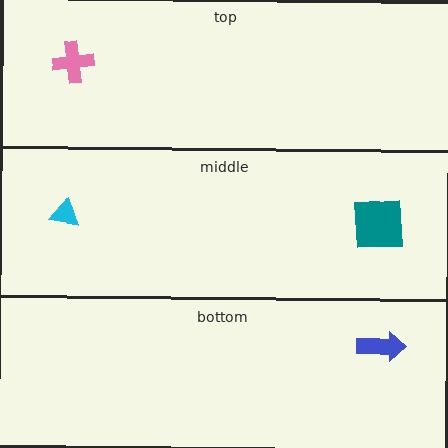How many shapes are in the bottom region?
1.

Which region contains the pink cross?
The top region.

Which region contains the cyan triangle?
The middle region.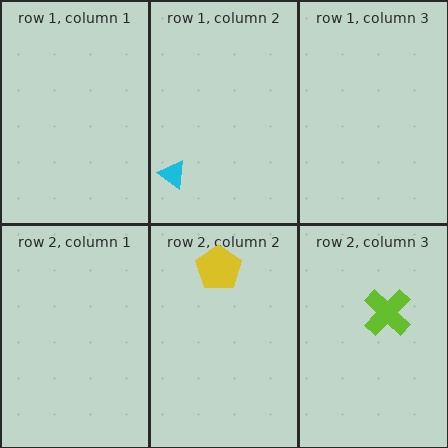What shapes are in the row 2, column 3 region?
The lime cross.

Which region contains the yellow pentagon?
The row 2, column 2 region.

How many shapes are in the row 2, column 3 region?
1.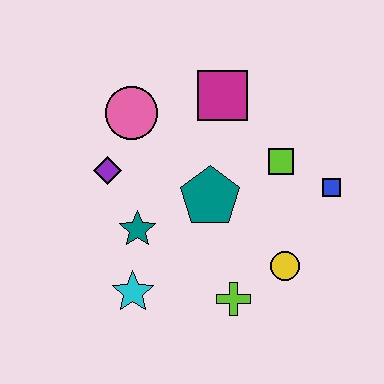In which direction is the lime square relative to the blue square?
The lime square is to the left of the blue square.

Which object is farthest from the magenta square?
The cyan star is farthest from the magenta square.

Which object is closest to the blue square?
The lime square is closest to the blue square.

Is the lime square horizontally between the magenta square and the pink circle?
No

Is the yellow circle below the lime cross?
No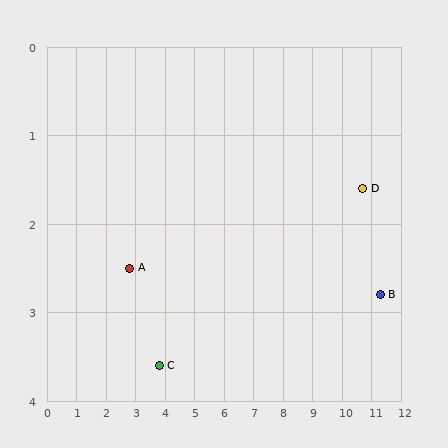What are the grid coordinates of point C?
Point C is at approximately (3.8, 3.6).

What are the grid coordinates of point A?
Point A is at approximately (2.8, 2.5).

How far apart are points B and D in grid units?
Points B and D are about 1.3 grid units apart.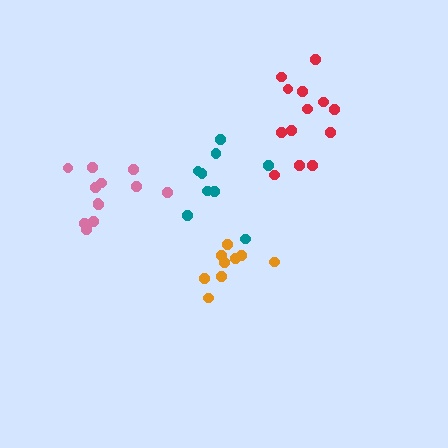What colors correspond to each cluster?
The clusters are colored: orange, pink, teal, red.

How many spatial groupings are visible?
There are 4 spatial groupings.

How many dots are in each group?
Group 1: 9 dots, Group 2: 12 dots, Group 3: 9 dots, Group 4: 13 dots (43 total).